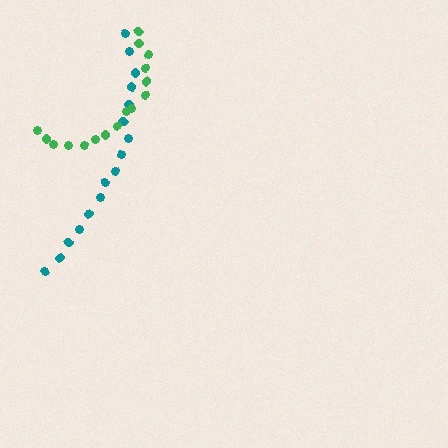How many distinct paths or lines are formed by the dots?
There are 2 distinct paths.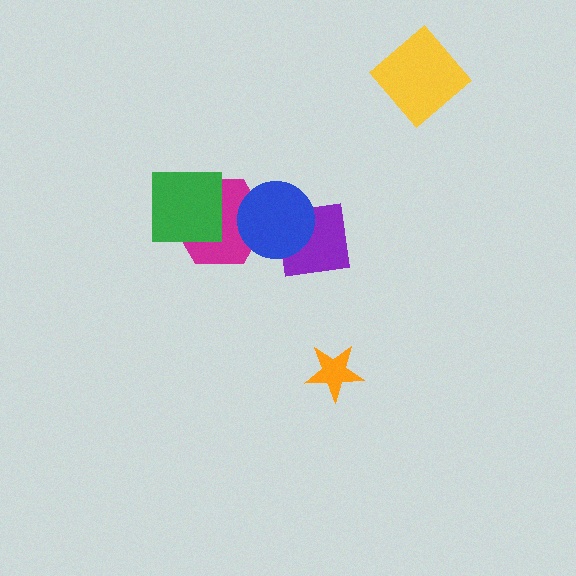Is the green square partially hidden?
No, no other shape covers it.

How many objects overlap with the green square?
1 object overlaps with the green square.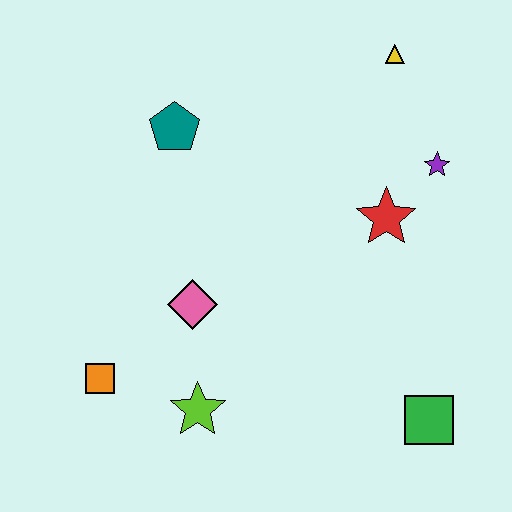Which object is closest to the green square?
The red star is closest to the green square.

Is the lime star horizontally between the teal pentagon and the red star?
Yes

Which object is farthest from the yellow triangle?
The orange square is farthest from the yellow triangle.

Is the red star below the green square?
No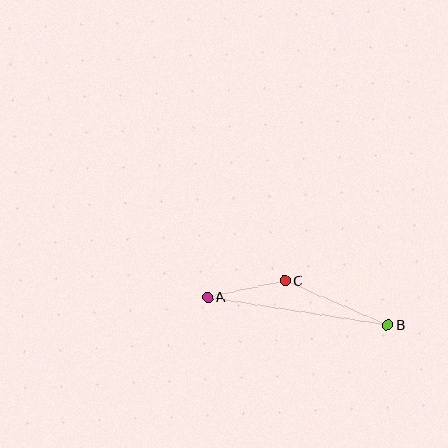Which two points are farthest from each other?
Points A and B are farthest from each other.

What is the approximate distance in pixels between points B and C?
The distance between B and C is approximately 112 pixels.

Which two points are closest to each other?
Points A and C are closest to each other.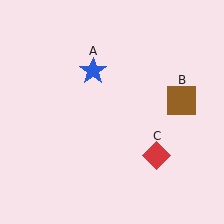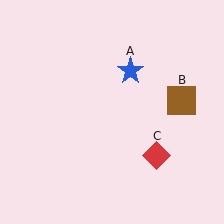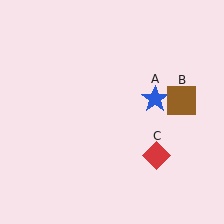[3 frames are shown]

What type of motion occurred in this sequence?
The blue star (object A) rotated clockwise around the center of the scene.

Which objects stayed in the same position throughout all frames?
Brown square (object B) and red diamond (object C) remained stationary.